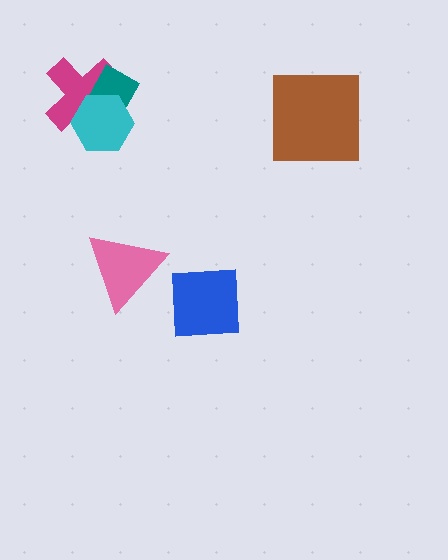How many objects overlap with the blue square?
0 objects overlap with the blue square.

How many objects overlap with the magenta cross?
2 objects overlap with the magenta cross.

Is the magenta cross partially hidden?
Yes, it is partially covered by another shape.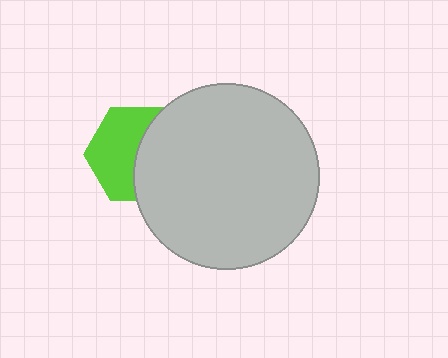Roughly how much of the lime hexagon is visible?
About half of it is visible (roughly 54%).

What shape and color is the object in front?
The object in front is a light gray circle.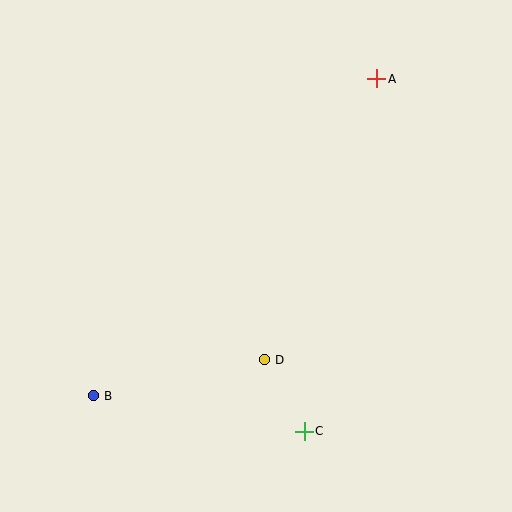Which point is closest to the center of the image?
Point D at (264, 360) is closest to the center.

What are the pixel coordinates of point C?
Point C is at (304, 431).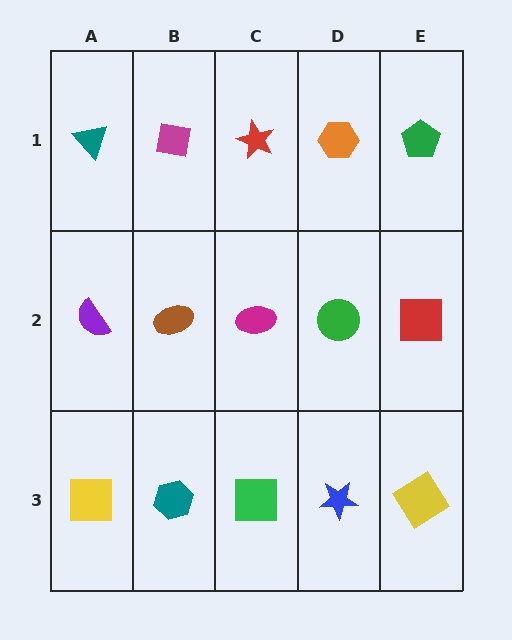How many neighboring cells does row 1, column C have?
3.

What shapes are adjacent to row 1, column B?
A brown ellipse (row 2, column B), a teal triangle (row 1, column A), a red star (row 1, column C).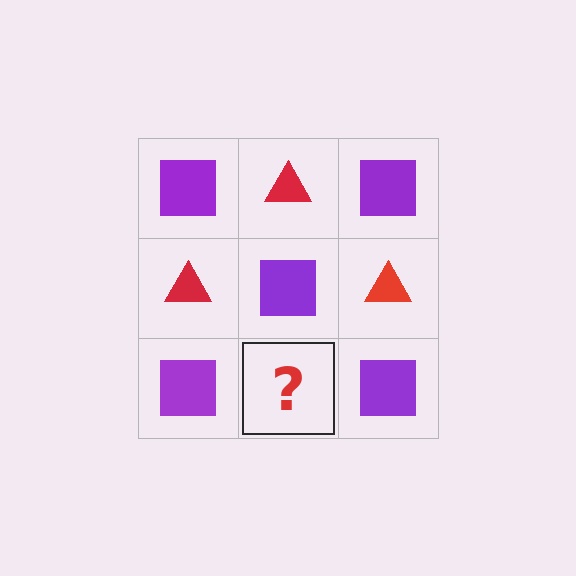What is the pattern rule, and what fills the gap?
The rule is that it alternates purple square and red triangle in a checkerboard pattern. The gap should be filled with a red triangle.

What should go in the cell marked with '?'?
The missing cell should contain a red triangle.